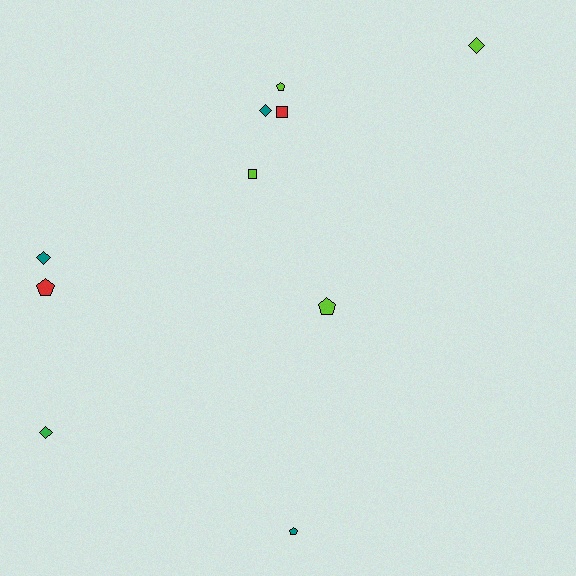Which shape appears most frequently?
Pentagon, with 4 objects.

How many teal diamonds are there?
There are 2 teal diamonds.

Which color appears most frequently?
Lime, with 4 objects.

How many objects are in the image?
There are 10 objects.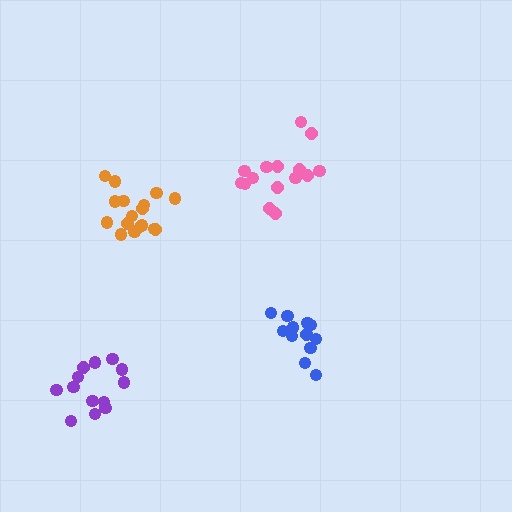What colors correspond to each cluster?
The clusters are colored: blue, orange, purple, pink.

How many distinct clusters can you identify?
There are 4 distinct clusters.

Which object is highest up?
The pink cluster is topmost.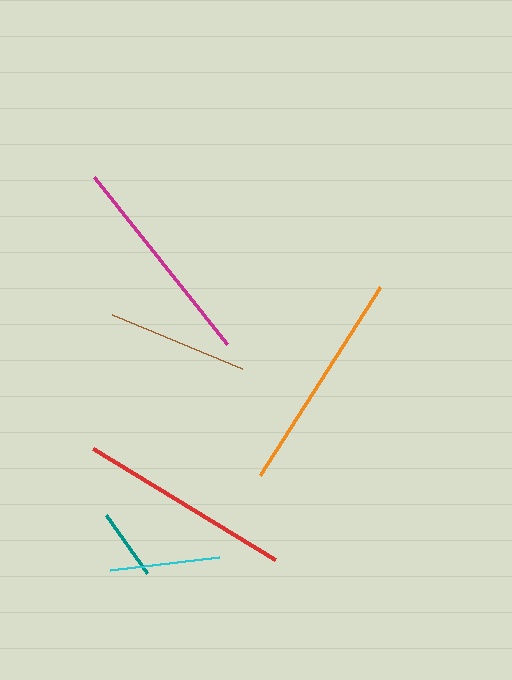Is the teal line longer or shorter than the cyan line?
The cyan line is longer than the teal line.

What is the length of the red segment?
The red segment is approximately 213 pixels long.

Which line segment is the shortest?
The teal line is the shortest at approximately 71 pixels.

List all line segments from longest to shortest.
From longest to shortest: orange, magenta, red, brown, cyan, teal.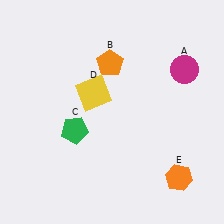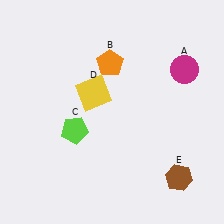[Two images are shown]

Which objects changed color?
C changed from green to lime. E changed from orange to brown.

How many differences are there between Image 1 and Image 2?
There are 2 differences between the two images.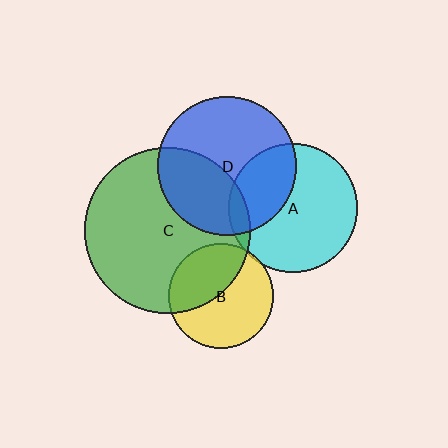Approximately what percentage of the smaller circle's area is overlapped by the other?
Approximately 5%.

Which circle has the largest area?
Circle C (green).